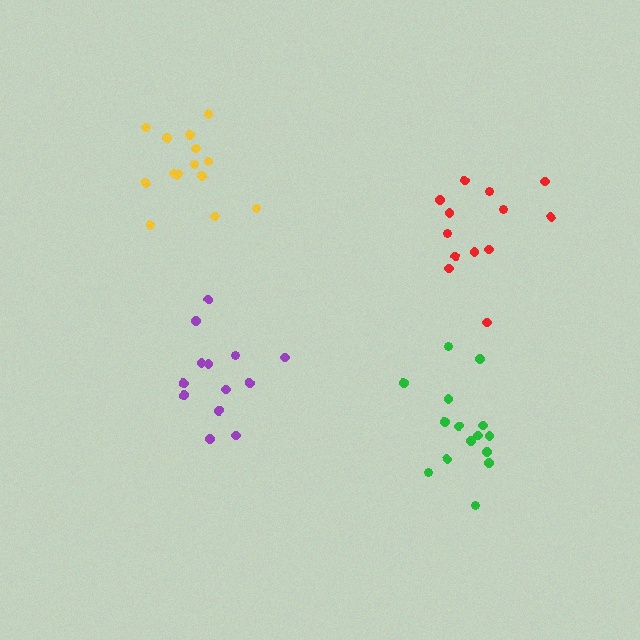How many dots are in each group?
Group 1: 13 dots, Group 2: 13 dots, Group 3: 14 dots, Group 4: 15 dots (55 total).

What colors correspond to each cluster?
The clusters are colored: red, purple, yellow, green.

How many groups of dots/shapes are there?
There are 4 groups.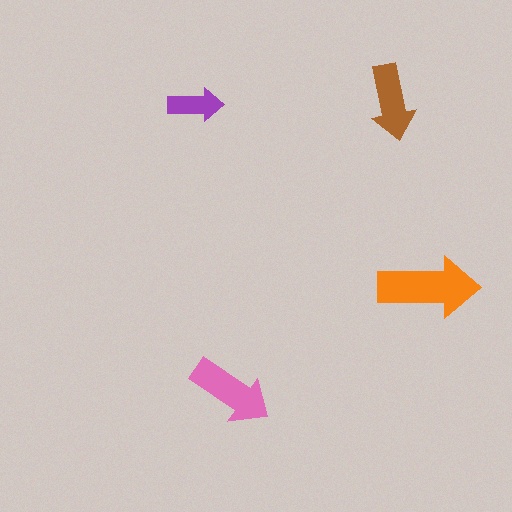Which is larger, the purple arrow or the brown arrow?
The brown one.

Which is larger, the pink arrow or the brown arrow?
The pink one.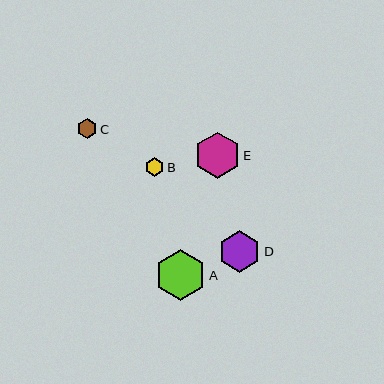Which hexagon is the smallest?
Hexagon B is the smallest with a size of approximately 18 pixels.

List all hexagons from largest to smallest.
From largest to smallest: A, E, D, C, B.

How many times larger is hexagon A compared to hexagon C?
Hexagon A is approximately 2.5 times the size of hexagon C.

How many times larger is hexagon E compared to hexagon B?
Hexagon E is approximately 2.5 times the size of hexagon B.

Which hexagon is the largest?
Hexagon A is the largest with a size of approximately 51 pixels.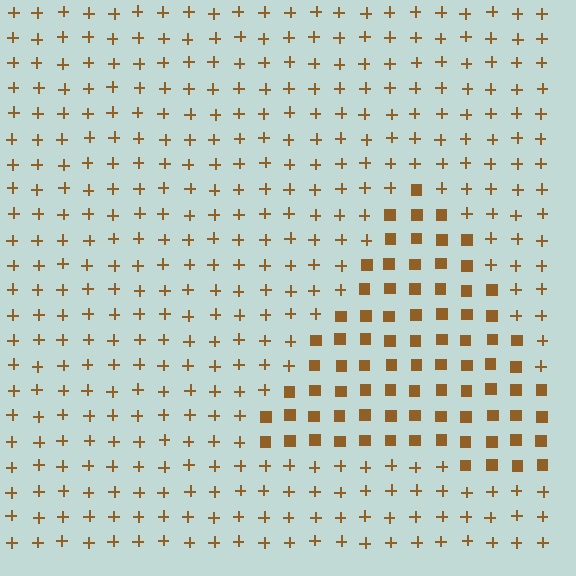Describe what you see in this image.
The image is filled with small brown elements arranged in a uniform grid. A triangle-shaped region contains squares, while the surrounding area contains plus signs. The boundary is defined purely by the change in element shape.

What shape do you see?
I see a triangle.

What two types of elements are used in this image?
The image uses squares inside the triangle region and plus signs outside it.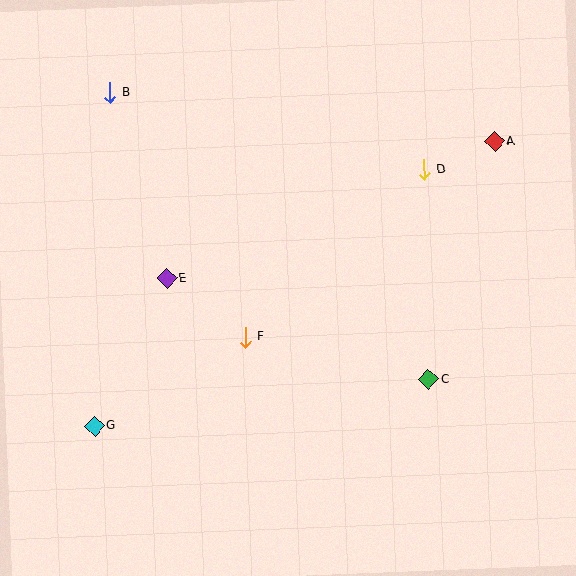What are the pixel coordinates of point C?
Point C is at (428, 379).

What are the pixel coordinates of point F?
Point F is at (245, 337).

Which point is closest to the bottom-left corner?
Point G is closest to the bottom-left corner.